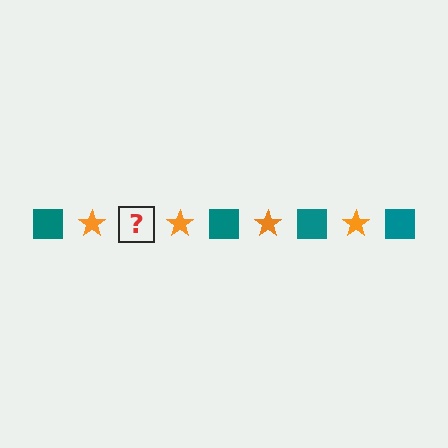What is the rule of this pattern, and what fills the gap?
The rule is that the pattern alternates between teal square and orange star. The gap should be filled with a teal square.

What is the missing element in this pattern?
The missing element is a teal square.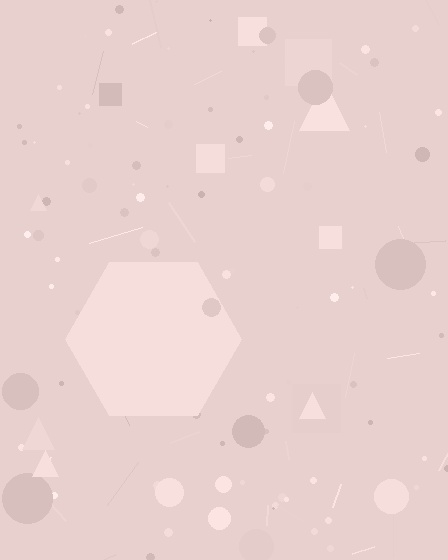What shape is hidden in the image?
A hexagon is hidden in the image.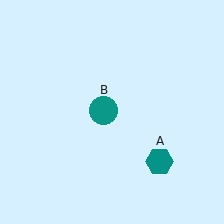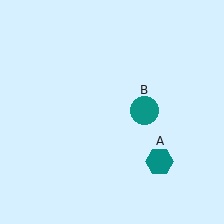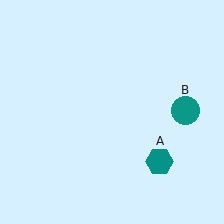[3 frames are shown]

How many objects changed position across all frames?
1 object changed position: teal circle (object B).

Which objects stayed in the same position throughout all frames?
Teal hexagon (object A) remained stationary.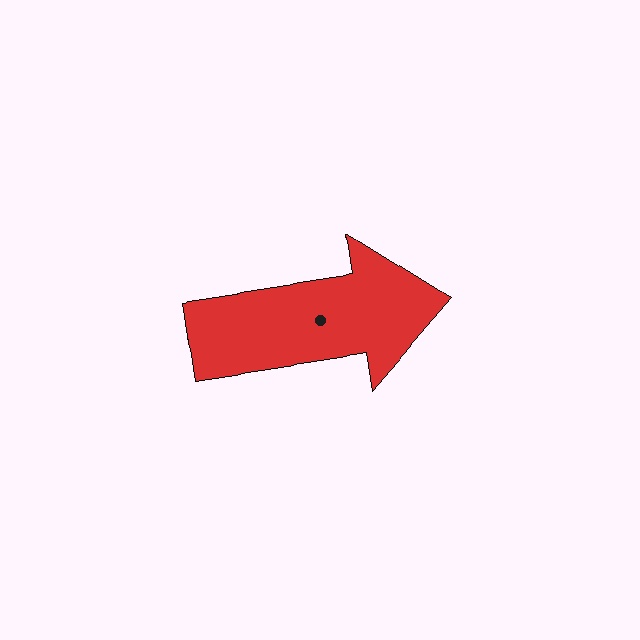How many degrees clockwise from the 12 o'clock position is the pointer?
Approximately 81 degrees.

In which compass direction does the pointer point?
East.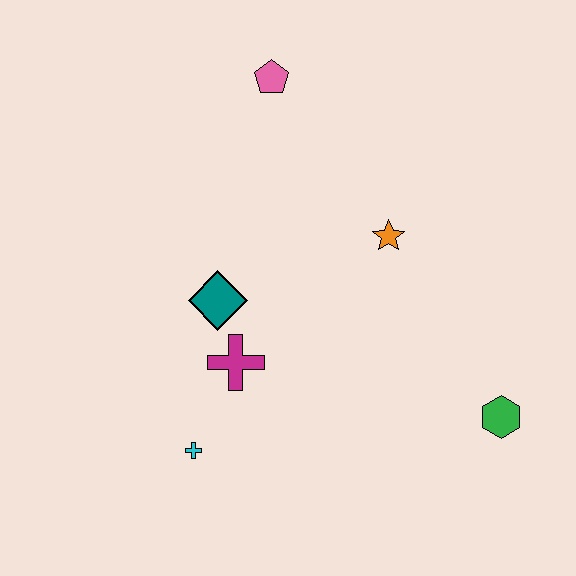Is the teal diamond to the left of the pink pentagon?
Yes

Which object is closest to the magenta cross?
The teal diamond is closest to the magenta cross.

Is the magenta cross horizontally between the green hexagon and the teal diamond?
Yes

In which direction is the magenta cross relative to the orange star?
The magenta cross is to the left of the orange star.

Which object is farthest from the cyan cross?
The pink pentagon is farthest from the cyan cross.